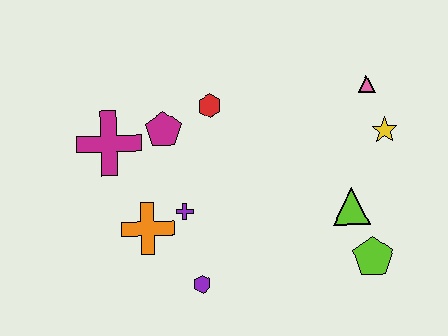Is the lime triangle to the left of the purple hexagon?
No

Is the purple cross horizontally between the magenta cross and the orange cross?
No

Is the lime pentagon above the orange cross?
No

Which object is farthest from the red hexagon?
The lime pentagon is farthest from the red hexagon.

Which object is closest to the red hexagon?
The magenta pentagon is closest to the red hexagon.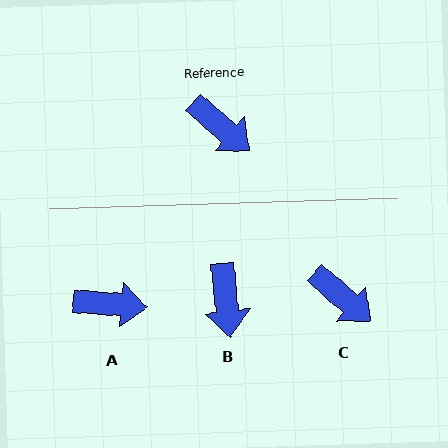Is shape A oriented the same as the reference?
No, it is off by about 36 degrees.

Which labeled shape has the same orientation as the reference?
C.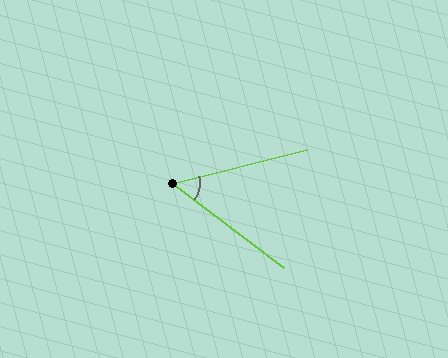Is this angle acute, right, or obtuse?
It is acute.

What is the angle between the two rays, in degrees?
Approximately 51 degrees.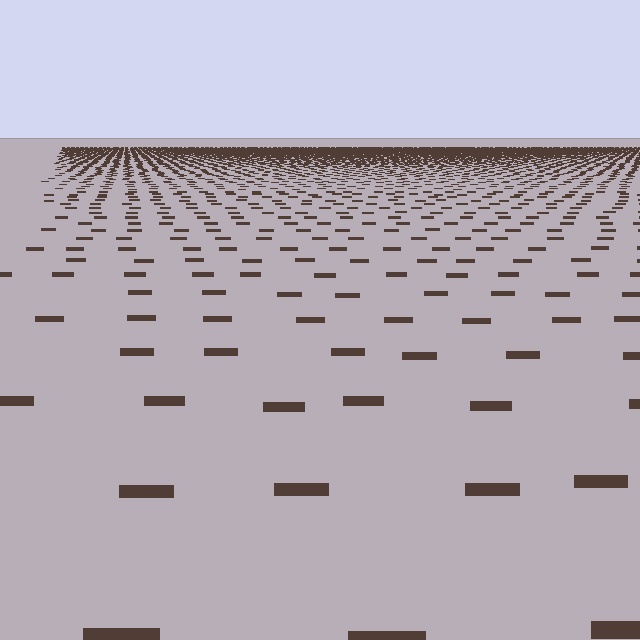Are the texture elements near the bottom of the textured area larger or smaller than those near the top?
Larger. Near the bottom, elements are closer to the viewer and appear at a bigger on-screen size.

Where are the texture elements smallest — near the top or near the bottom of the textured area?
Near the top.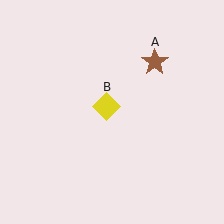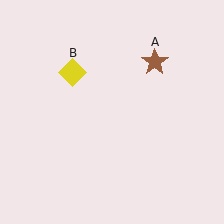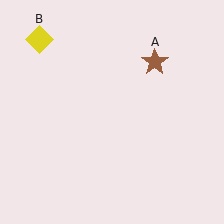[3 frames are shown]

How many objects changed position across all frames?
1 object changed position: yellow diamond (object B).